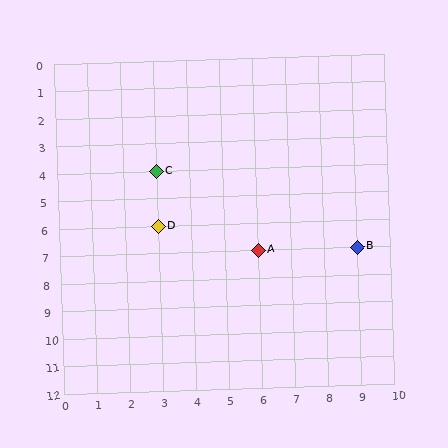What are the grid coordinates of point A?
Point A is at grid coordinates (6, 7).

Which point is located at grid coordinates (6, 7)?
Point A is at (6, 7).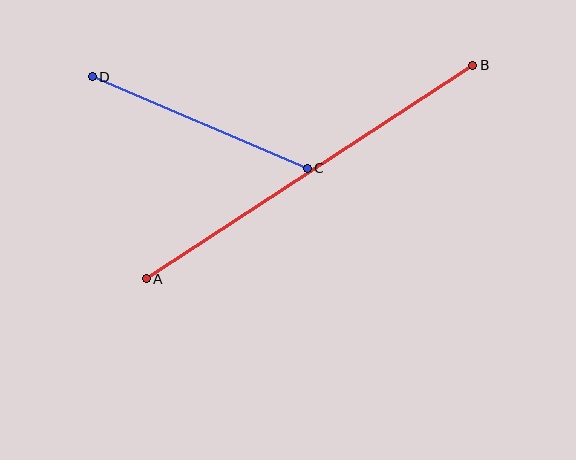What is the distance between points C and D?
The distance is approximately 234 pixels.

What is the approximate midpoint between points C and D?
The midpoint is at approximately (200, 122) pixels.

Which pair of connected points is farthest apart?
Points A and B are farthest apart.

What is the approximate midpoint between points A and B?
The midpoint is at approximately (310, 172) pixels.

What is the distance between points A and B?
The distance is approximately 390 pixels.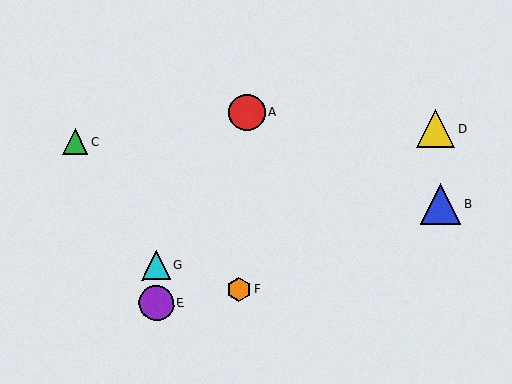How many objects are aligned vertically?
2 objects (E, G) are aligned vertically.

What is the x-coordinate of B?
Object B is at x≈441.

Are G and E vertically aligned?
Yes, both are at x≈156.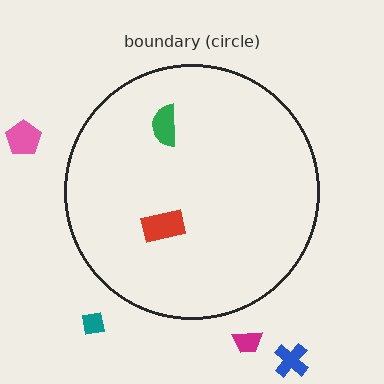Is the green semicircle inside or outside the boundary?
Inside.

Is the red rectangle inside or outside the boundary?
Inside.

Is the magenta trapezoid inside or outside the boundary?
Outside.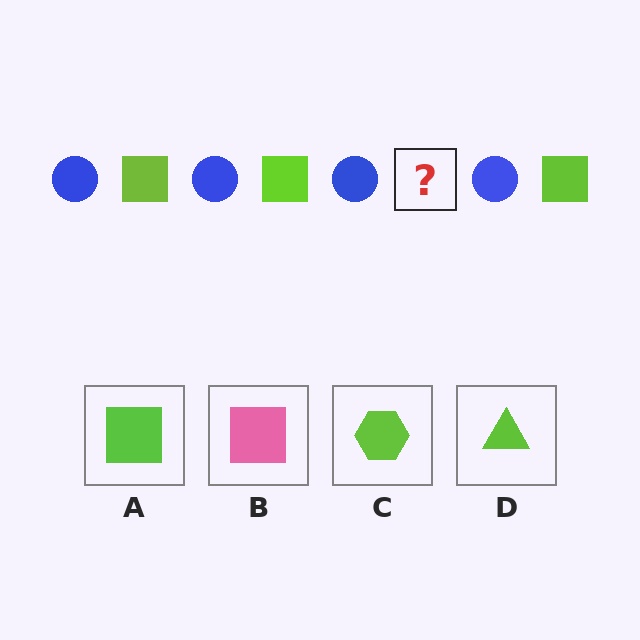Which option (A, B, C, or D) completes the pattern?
A.